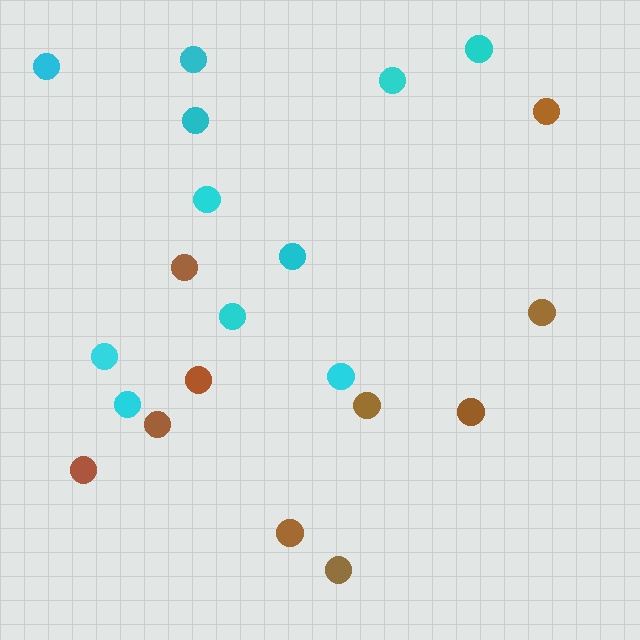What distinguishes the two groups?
There are 2 groups: one group of brown circles (10) and one group of cyan circles (11).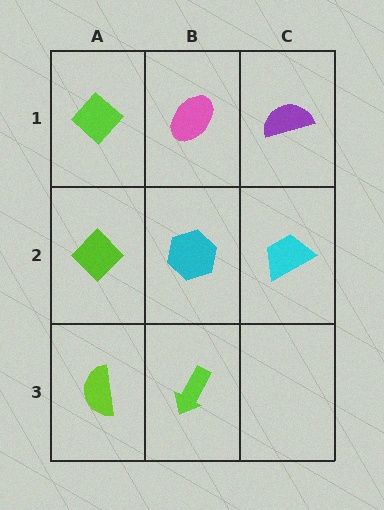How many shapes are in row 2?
3 shapes.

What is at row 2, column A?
A lime diamond.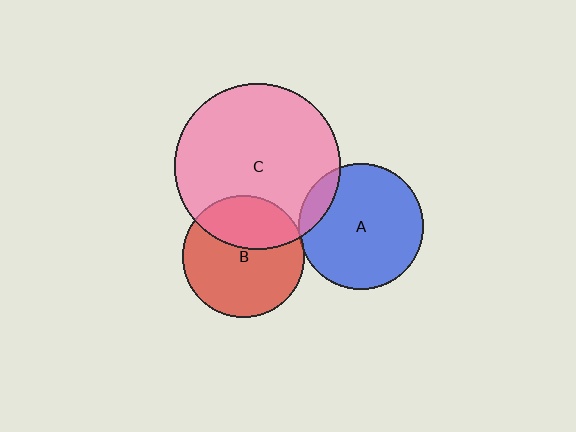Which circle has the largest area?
Circle C (pink).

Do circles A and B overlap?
Yes.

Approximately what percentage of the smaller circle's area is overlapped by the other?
Approximately 5%.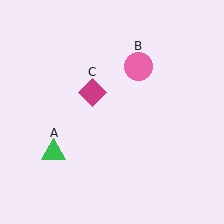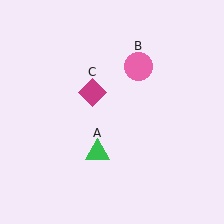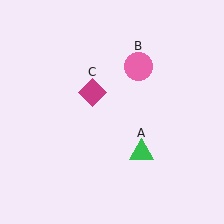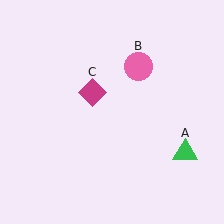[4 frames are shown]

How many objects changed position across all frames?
1 object changed position: green triangle (object A).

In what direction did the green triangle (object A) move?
The green triangle (object A) moved right.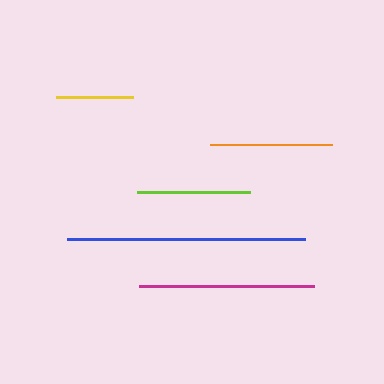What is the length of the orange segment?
The orange segment is approximately 122 pixels long.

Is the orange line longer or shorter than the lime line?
The orange line is longer than the lime line.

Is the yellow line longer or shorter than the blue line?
The blue line is longer than the yellow line.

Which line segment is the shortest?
The yellow line is the shortest at approximately 76 pixels.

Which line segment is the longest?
The blue line is the longest at approximately 238 pixels.